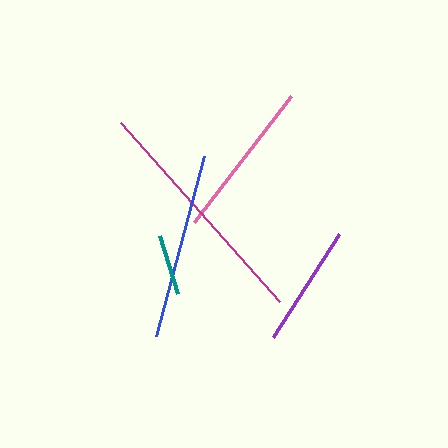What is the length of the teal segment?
The teal segment is approximately 60 pixels long.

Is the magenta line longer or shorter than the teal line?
The magenta line is longer than the teal line.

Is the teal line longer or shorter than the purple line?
The purple line is longer than the teal line.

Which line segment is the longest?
The magenta line is the longest at approximately 240 pixels.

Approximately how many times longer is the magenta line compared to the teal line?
The magenta line is approximately 4.0 times the length of the teal line.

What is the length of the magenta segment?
The magenta segment is approximately 240 pixels long.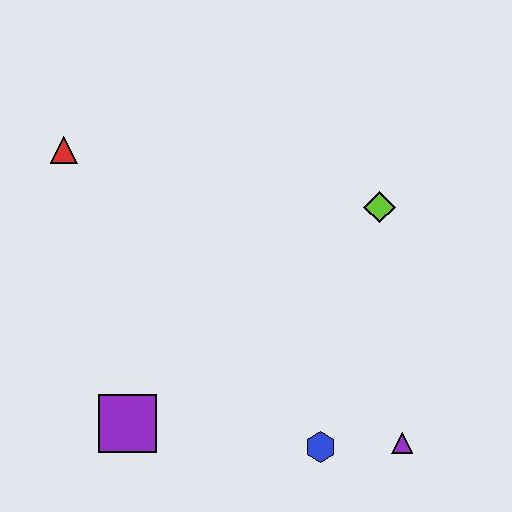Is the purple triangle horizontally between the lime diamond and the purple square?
No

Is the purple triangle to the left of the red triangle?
No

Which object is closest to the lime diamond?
The purple triangle is closest to the lime diamond.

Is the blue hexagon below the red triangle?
Yes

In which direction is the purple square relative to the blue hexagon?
The purple square is to the left of the blue hexagon.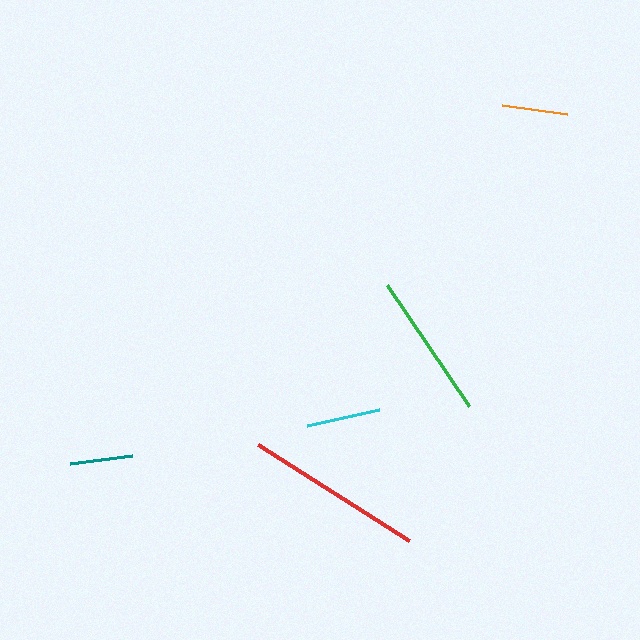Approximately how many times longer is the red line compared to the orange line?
The red line is approximately 2.7 times the length of the orange line.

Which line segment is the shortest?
The teal line is the shortest at approximately 63 pixels.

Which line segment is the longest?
The red line is the longest at approximately 180 pixels.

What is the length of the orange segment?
The orange segment is approximately 66 pixels long.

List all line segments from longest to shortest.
From longest to shortest: red, green, cyan, orange, teal.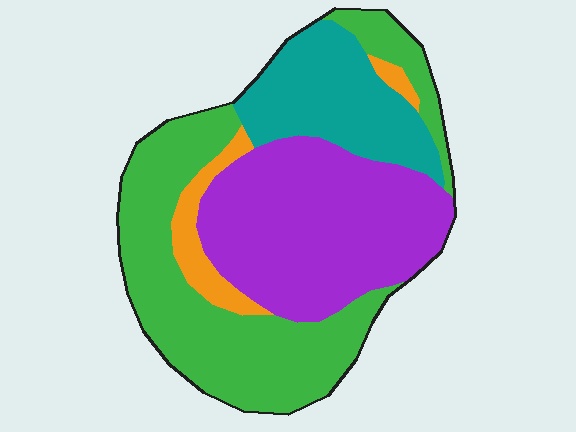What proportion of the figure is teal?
Teal covers roughly 20% of the figure.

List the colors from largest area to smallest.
From largest to smallest: green, purple, teal, orange.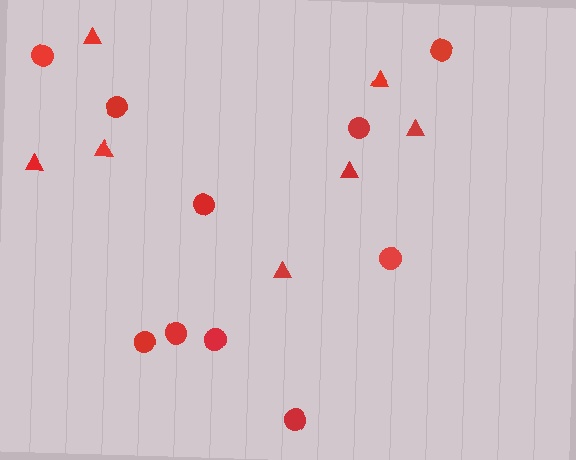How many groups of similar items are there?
There are 2 groups: one group of triangles (7) and one group of circles (10).